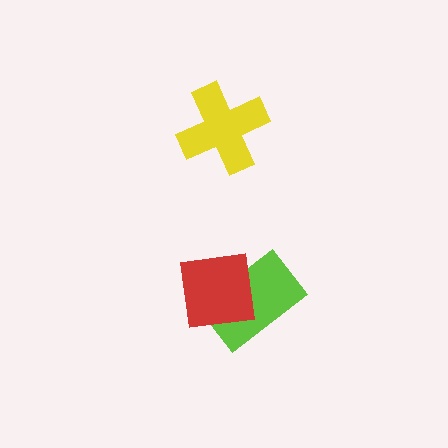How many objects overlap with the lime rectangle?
1 object overlaps with the lime rectangle.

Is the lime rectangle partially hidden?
Yes, it is partially covered by another shape.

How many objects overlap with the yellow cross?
0 objects overlap with the yellow cross.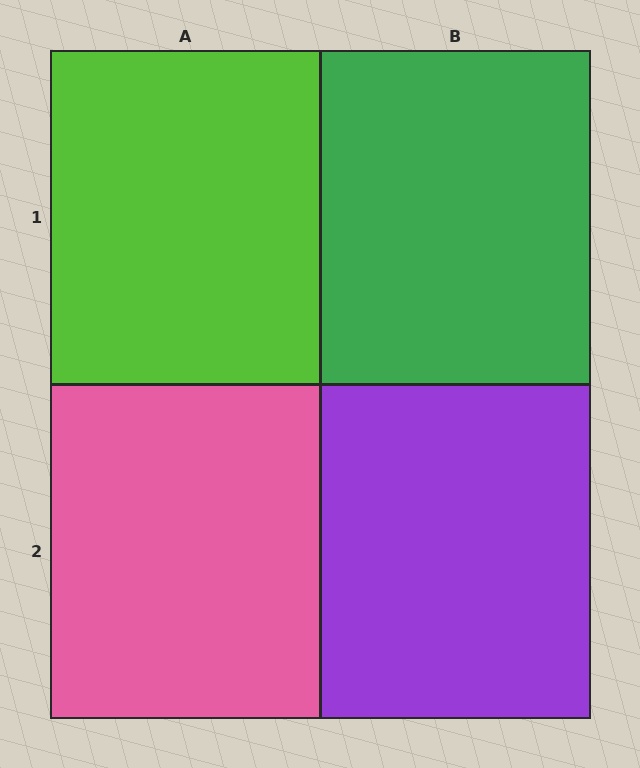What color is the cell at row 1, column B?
Green.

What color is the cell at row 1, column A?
Lime.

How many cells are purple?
1 cell is purple.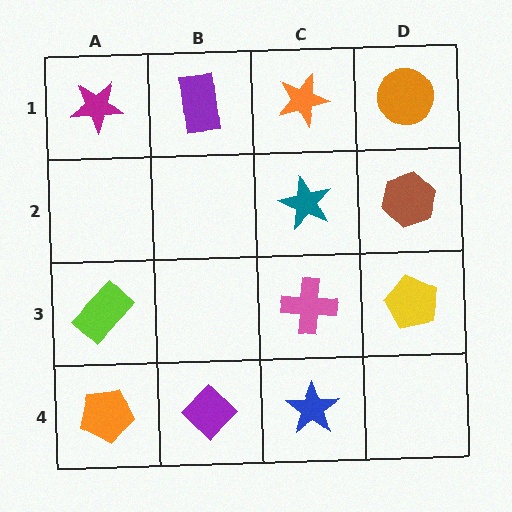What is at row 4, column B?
A purple diamond.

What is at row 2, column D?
A brown hexagon.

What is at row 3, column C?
A pink cross.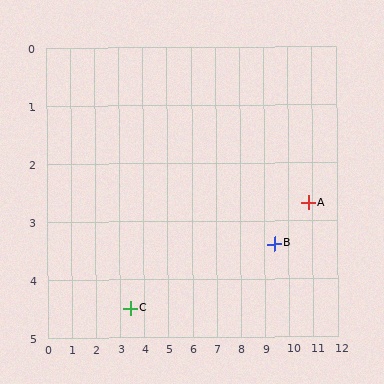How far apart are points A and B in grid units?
Points A and B are about 1.6 grid units apart.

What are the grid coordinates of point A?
Point A is at approximately (10.8, 2.7).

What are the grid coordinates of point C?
Point C is at approximately (3.4, 4.5).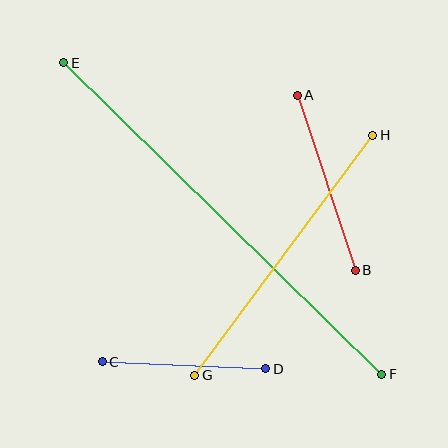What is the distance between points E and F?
The distance is approximately 445 pixels.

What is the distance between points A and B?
The distance is approximately 184 pixels.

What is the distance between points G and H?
The distance is approximately 299 pixels.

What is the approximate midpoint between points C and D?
The midpoint is at approximately (184, 365) pixels.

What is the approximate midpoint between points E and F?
The midpoint is at approximately (223, 219) pixels.